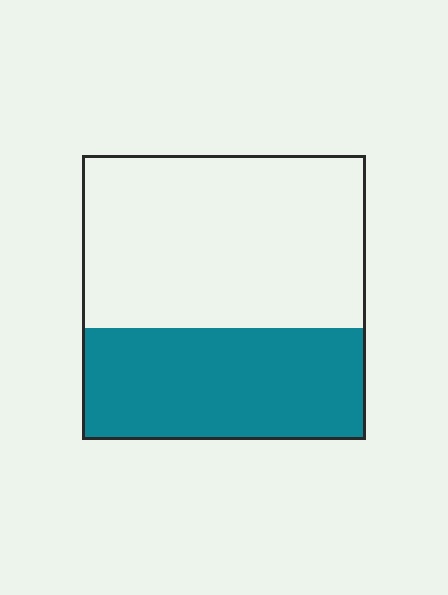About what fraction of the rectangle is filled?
About two fifths (2/5).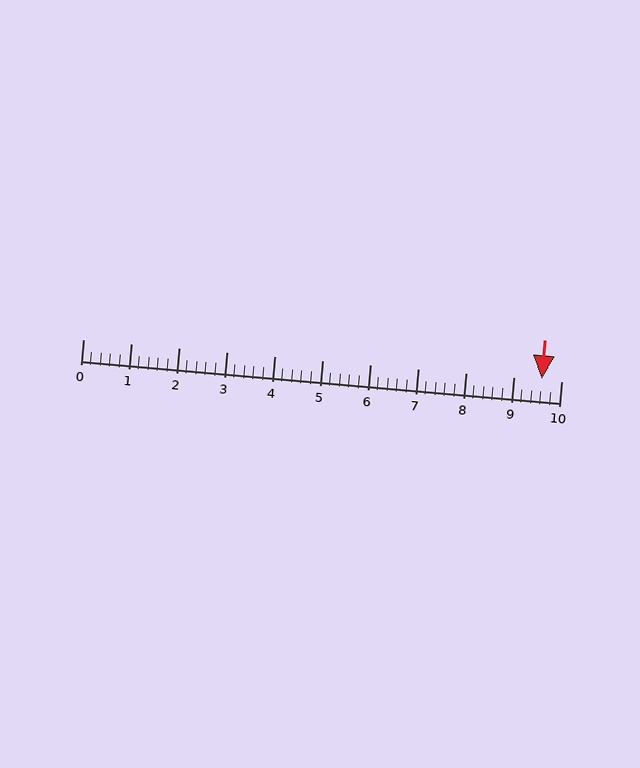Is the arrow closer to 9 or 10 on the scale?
The arrow is closer to 10.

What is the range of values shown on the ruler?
The ruler shows values from 0 to 10.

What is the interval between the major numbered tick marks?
The major tick marks are spaced 1 units apart.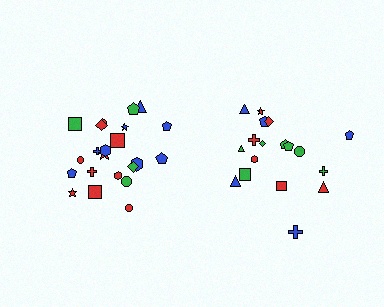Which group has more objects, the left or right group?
The left group.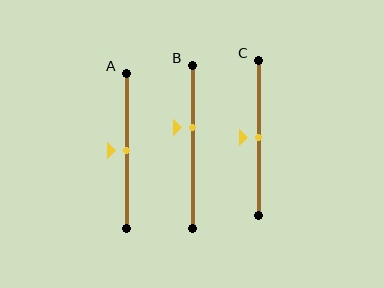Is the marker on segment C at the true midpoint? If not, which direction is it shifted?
Yes, the marker on segment C is at the true midpoint.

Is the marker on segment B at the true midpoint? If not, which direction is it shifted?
No, the marker on segment B is shifted upward by about 12% of the segment length.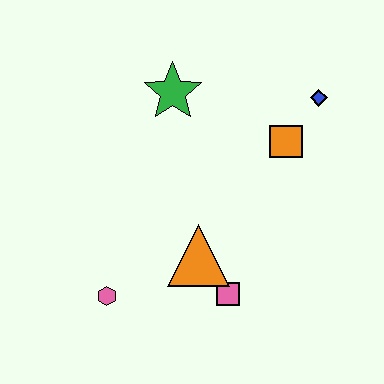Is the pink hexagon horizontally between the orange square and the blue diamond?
No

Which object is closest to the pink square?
The orange triangle is closest to the pink square.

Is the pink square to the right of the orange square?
No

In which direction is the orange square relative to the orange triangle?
The orange square is above the orange triangle.